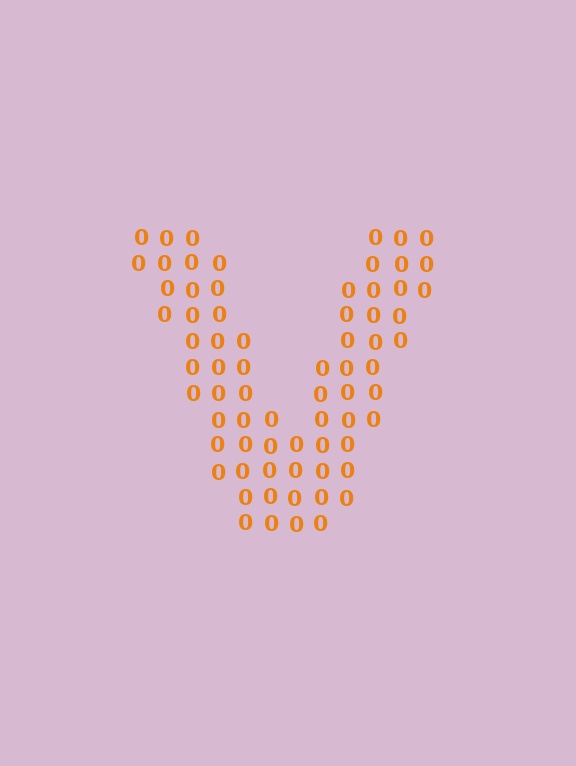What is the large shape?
The large shape is the letter V.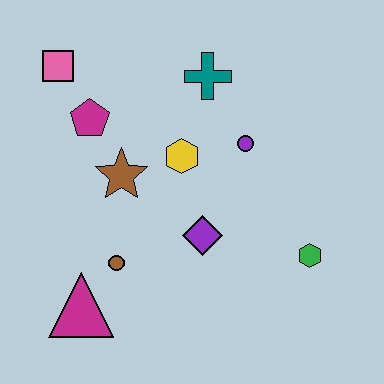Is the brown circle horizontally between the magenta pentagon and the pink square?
No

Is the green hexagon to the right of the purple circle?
Yes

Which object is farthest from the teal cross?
The magenta triangle is farthest from the teal cross.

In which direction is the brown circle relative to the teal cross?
The brown circle is below the teal cross.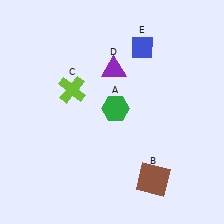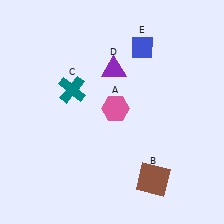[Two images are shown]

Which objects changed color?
A changed from green to pink. C changed from lime to teal.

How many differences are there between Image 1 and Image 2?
There are 2 differences between the two images.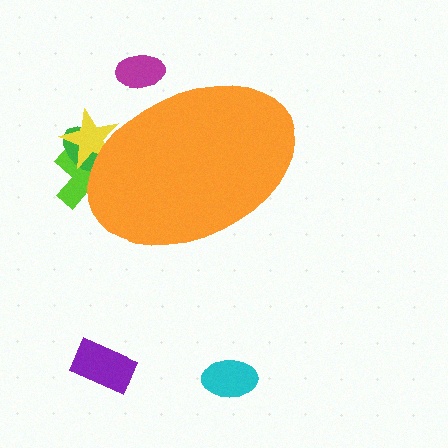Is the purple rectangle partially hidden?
No, the purple rectangle is fully visible.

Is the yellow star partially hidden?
Yes, the yellow star is partially hidden behind the orange ellipse.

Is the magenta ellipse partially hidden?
Yes, the magenta ellipse is partially hidden behind the orange ellipse.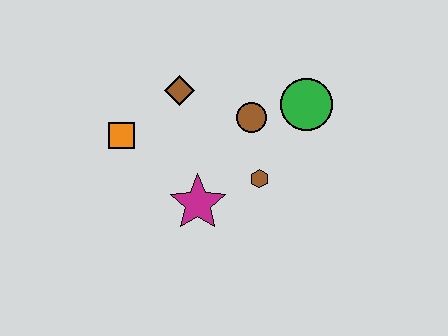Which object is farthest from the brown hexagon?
The orange square is farthest from the brown hexagon.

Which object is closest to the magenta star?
The brown hexagon is closest to the magenta star.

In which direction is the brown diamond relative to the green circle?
The brown diamond is to the left of the green circle.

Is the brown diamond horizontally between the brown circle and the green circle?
No